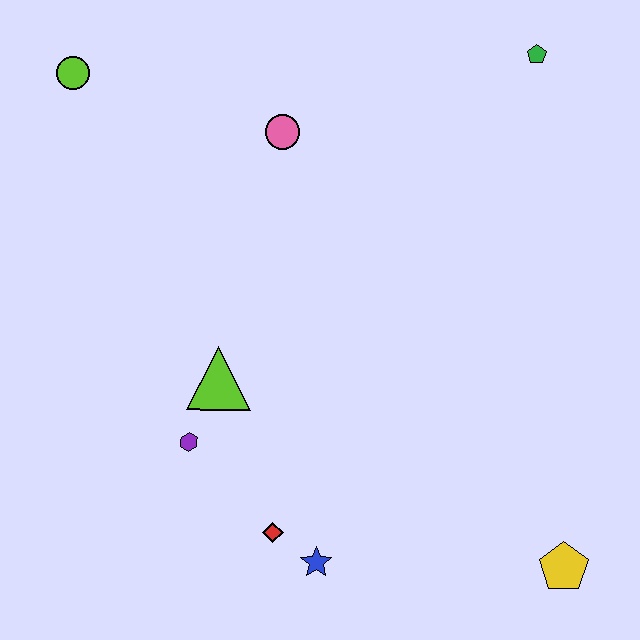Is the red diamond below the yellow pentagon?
No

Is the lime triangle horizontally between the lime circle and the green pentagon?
Yes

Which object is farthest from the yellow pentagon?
The lime circle is farthest from the yellow pentagon.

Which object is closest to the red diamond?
The blue star is closest to the red diamond.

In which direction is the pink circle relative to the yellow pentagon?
The pink circle is above the yellow pentagon.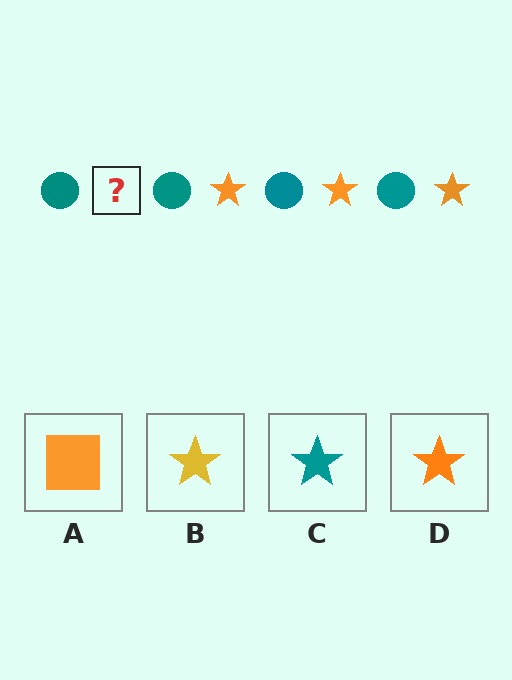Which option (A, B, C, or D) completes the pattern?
D.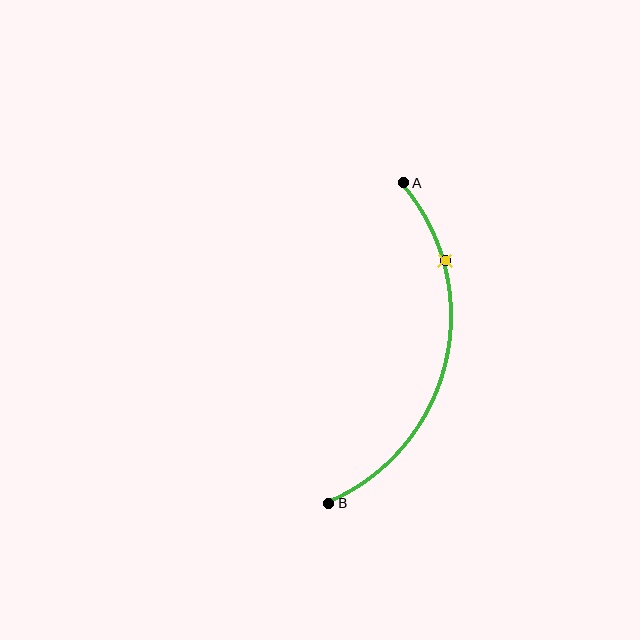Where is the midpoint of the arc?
The arc midpoint is the point on the curve farthest from the straight line joining A and B. It sits to the right of that line.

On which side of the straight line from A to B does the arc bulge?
The arc bulges to the right of the straight line connecting A and B.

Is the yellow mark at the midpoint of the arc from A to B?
No. The yellow mark lies on the arc but is closer to endpoint A. The arc midpoint would be at the point on the curve equidistant along the arc from both A and B.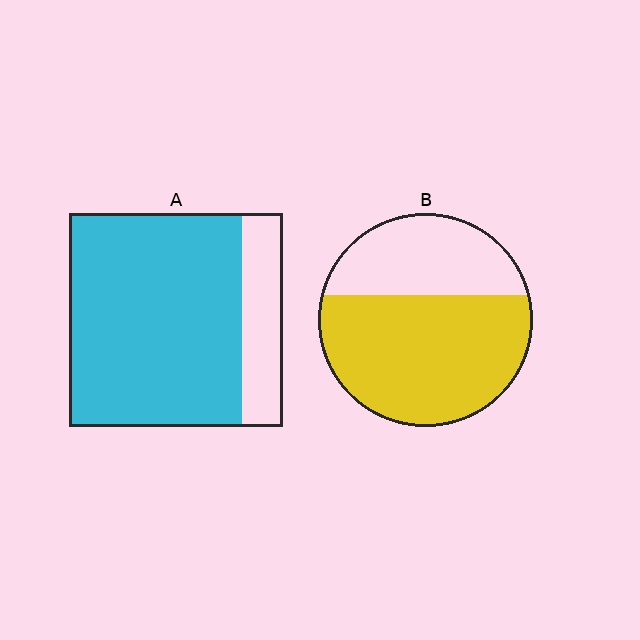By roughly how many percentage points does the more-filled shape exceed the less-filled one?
By roughly 15 percentage points (A over B).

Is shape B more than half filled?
Yes.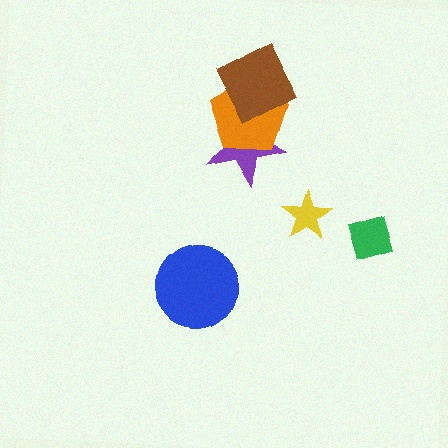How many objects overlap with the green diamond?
0 objects overlap with the green diamond.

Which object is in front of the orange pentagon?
The brown square is in front of the orange pentagon.